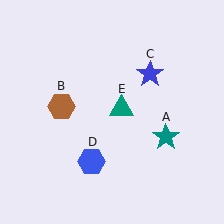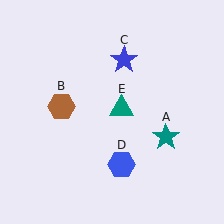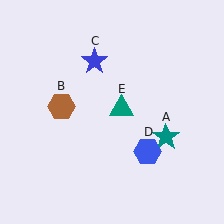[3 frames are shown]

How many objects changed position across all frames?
2 objects changed position: blue star (object C), blue hexagon (object D).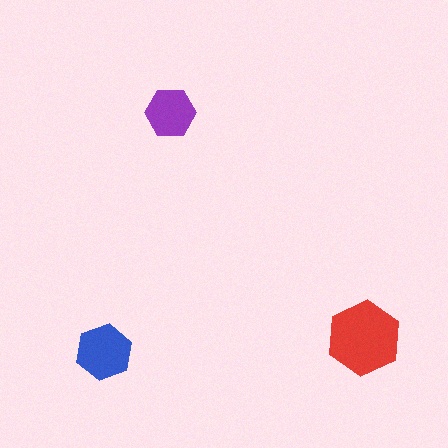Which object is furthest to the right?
The red hexagon is rightmost.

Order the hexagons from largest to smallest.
the red one, the blue one, the purple one.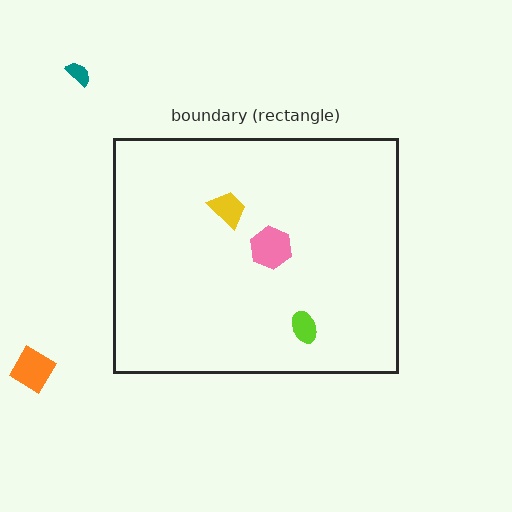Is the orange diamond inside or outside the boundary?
Outside.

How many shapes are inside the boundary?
3 inside, 2 outside.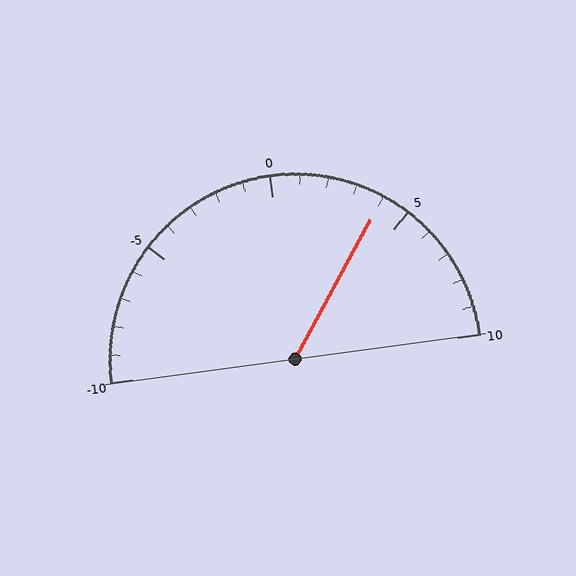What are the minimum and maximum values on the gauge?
The gauge ranges from -10 to 10.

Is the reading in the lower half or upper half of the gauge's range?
The reading is in the upper half of the range (-10 to 10).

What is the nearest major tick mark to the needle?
The nearest major tick mark is 5.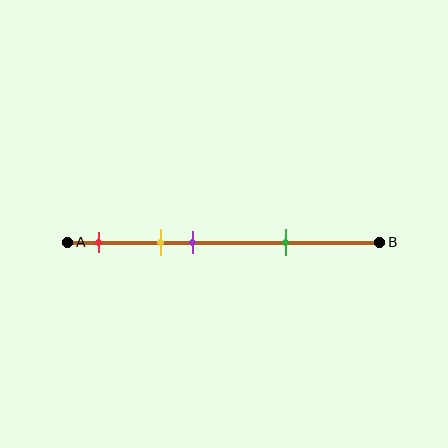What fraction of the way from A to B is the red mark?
The red mark is approximately 10% (0.1) of the way from A to B.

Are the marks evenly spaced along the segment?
No, the marks are not evenly spaced.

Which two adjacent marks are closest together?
The yellow and purple marks are the closest adjacent pair.